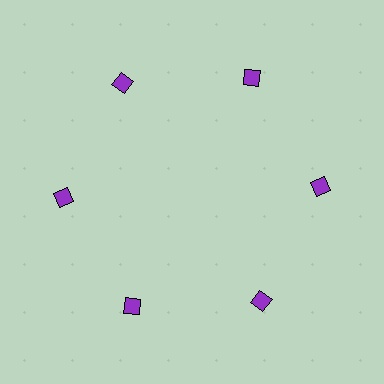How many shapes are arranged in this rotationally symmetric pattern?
There are 6 shapes, arranged in 6 groups of 1.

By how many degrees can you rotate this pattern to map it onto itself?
The pattern maps onto itself every 60 degrees of rotation.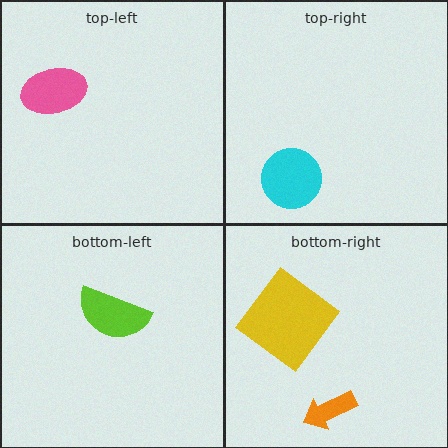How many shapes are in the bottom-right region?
2.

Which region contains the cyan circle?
The top-right region.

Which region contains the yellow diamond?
The bottom-right region.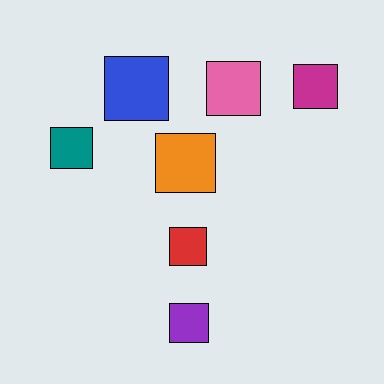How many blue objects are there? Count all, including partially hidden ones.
There is 1 blue object.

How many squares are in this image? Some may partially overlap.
There are 7 squares.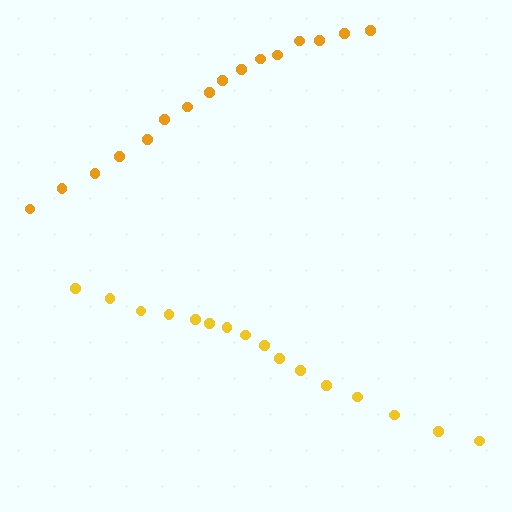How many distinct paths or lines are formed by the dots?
There are 2 distinct paths.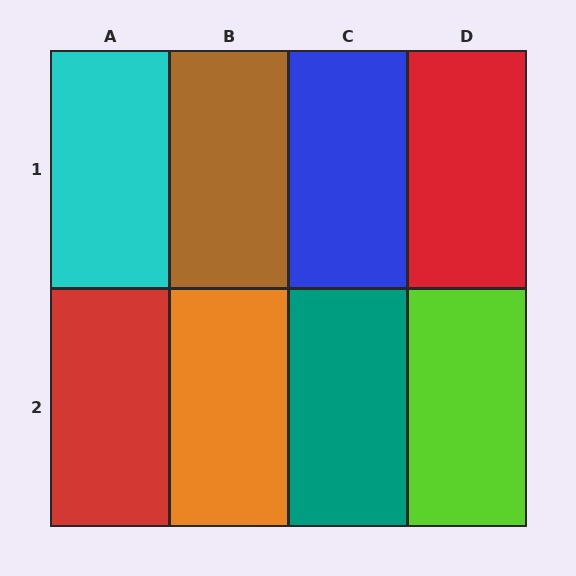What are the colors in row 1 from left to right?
Cyan, brown, blue, red.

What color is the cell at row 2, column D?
Lime.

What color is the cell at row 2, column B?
Orange.